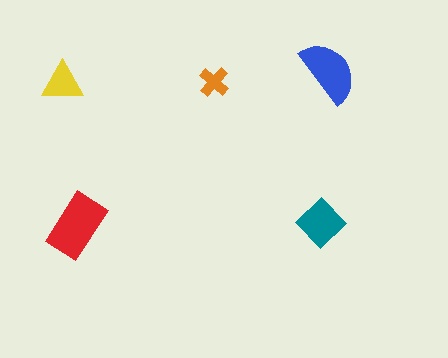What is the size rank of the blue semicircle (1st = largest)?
2nd.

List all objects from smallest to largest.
The orange cross, the yellow triangle, the teal diamond, the blue semicircle, the red rectangle.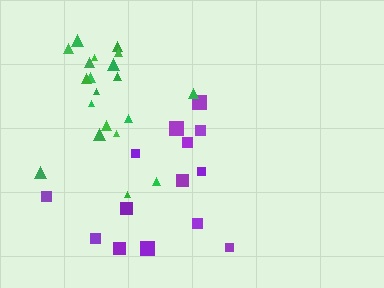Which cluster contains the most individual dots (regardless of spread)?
Green (20).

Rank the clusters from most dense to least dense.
green, purple.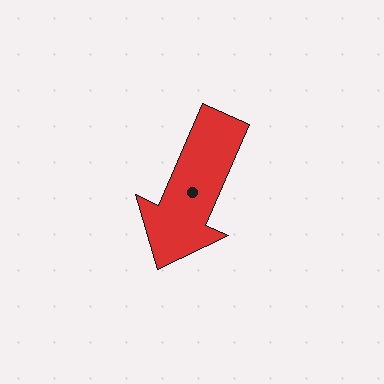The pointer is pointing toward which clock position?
Roughly 7 o'clock.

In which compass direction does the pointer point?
Southwest.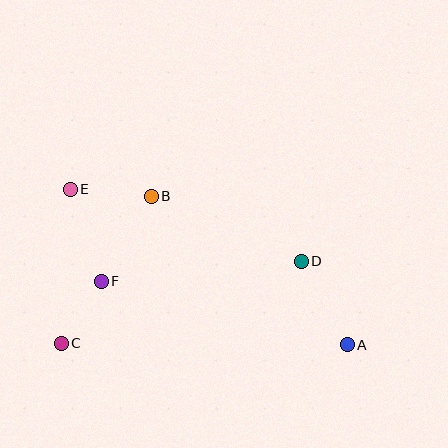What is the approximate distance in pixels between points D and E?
The distance between D and E is approximately 242 pixels.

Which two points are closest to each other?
Points C and F are closest to each other.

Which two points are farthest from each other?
Points A and E are farthest from each other.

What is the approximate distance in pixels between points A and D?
The distance between A and D is approximately 95 pixels.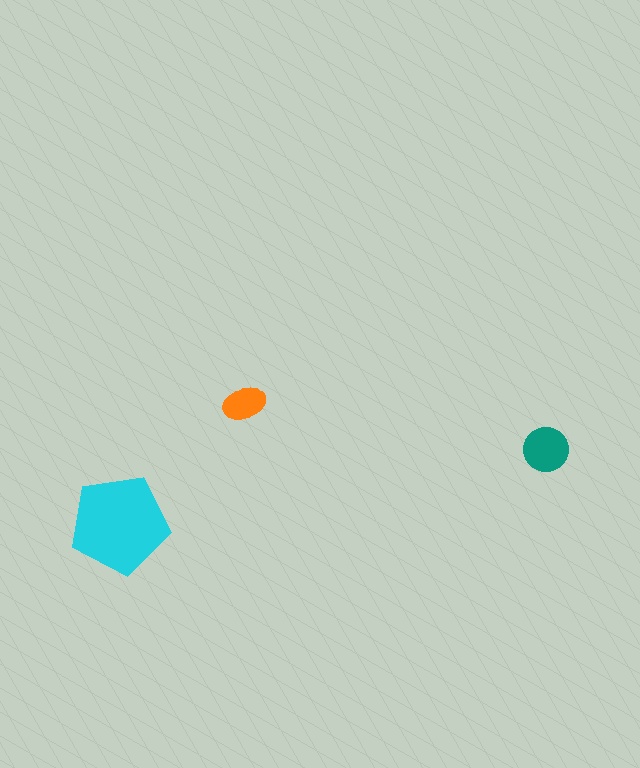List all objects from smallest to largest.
The orange ellipse, the teal circle, the cyan pentagon.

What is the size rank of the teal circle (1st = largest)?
2nd.